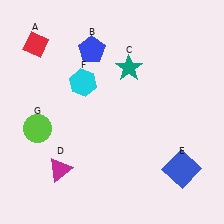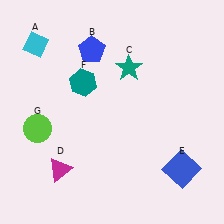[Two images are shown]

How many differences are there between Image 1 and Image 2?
There are 2 differences between the two images.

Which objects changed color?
A changed from red to cyan. F changed from cyan to teal.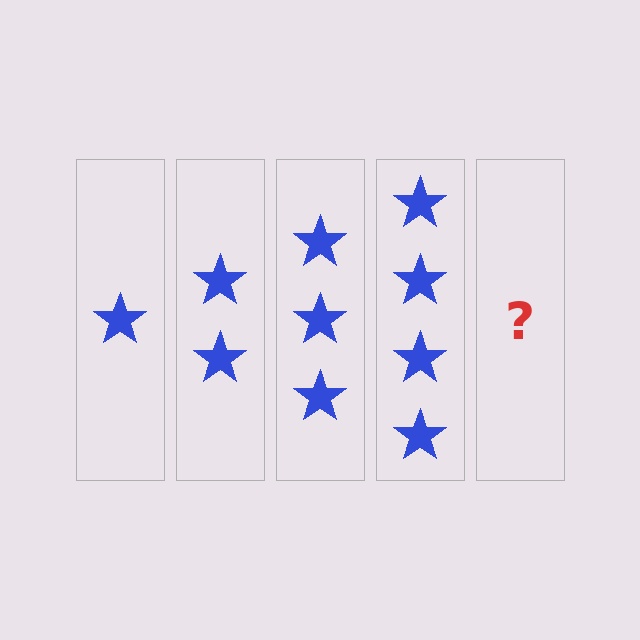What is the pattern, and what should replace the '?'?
The pattern is that each step adds one more star. The '?' should be 5 stars.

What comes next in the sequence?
The next element should be 5 stars.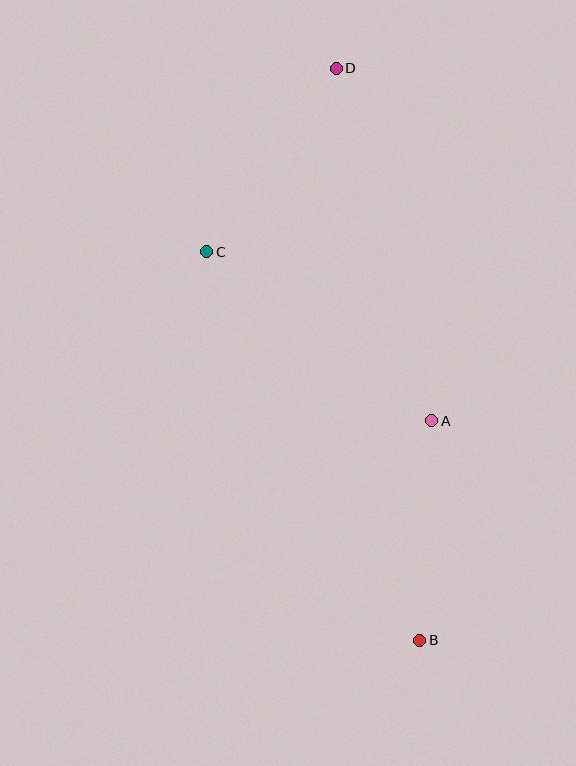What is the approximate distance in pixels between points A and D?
The distance between A and D is approximately 365 pixels.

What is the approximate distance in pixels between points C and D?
The distance between C and D is approximately 224 pixels.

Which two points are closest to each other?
Points A and B are closest to each other.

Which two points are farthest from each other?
Points B and D are farthest from each other.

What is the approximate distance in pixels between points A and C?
The distance between A and C is approximately 282 pixels.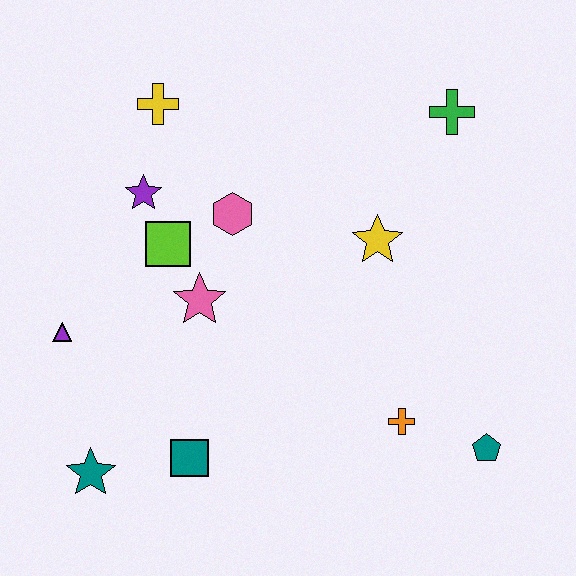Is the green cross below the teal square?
No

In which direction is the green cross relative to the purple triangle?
The green cross is to the right of the purple triangle.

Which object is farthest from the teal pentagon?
The yellow cross is farthest from the teal pentagon.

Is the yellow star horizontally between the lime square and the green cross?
Yes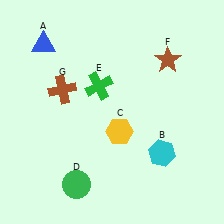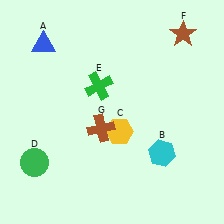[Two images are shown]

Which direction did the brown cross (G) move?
The brown cross (G) moved down.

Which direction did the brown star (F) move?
The brown star (F) moved up.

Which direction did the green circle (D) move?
The green circle (D) moved left.